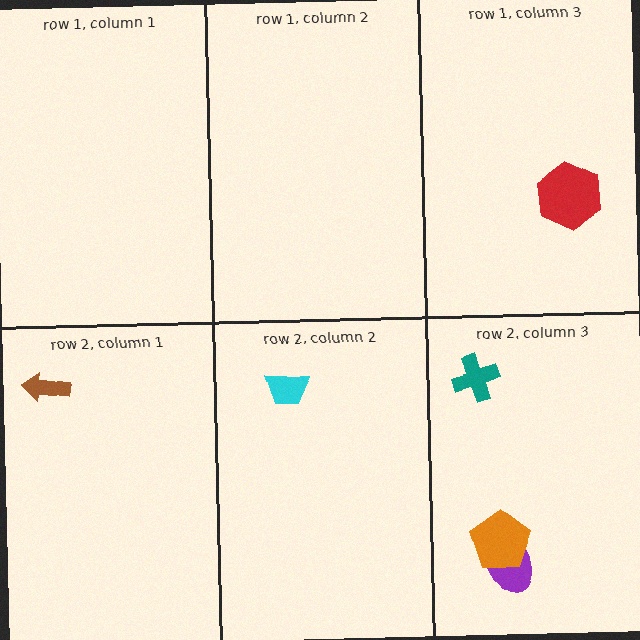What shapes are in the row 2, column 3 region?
The purple ellipse, the orange pentagon, the teal cross.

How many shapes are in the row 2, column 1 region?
1.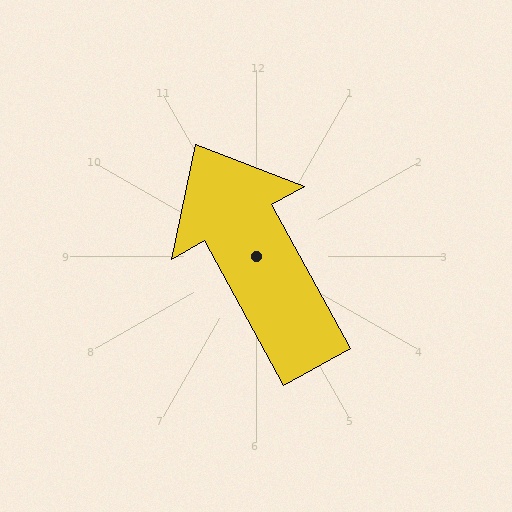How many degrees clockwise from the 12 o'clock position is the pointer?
Approximately 331 degrees.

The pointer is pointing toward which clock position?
Roughly 11 o'clock.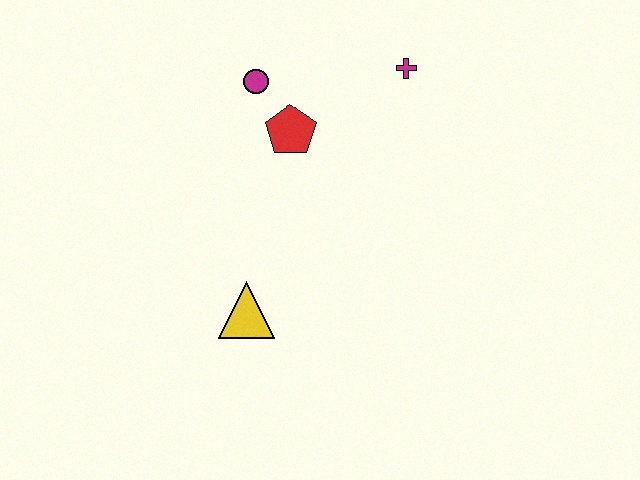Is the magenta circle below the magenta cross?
Yes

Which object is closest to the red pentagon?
The magenta circle is closest to the red pentagon.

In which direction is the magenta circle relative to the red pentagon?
The magenta circle is above the red pentagon.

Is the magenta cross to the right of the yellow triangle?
Yes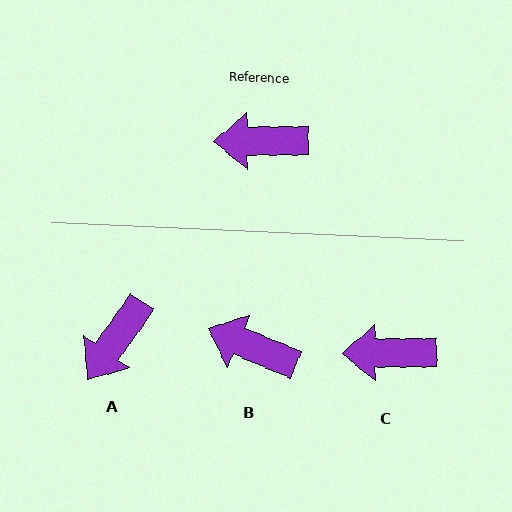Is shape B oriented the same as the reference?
No, it is off by about 24 degrees.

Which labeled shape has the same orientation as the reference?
C.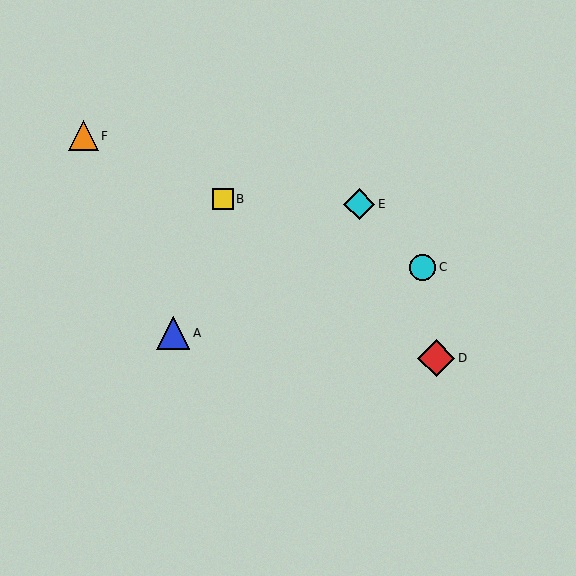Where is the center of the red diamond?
The center of the red diamond is at (436, 358).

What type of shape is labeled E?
Shape E is a cyan diamond.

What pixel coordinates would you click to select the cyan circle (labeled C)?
Click at (423, 267) to select the cyan circle C.